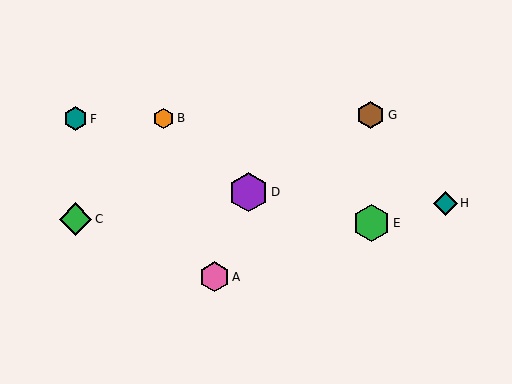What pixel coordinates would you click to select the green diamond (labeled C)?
Click at (76, 219) to select the green diamond C.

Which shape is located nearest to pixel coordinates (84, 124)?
The teal hexagon (labeled F) at (75, 119) is nearest to that location.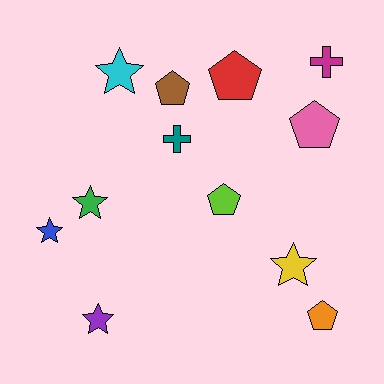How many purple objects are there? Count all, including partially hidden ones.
There is 1 purple object.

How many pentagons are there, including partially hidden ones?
There are 5 pentagons.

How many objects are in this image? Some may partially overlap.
There are 12 objects.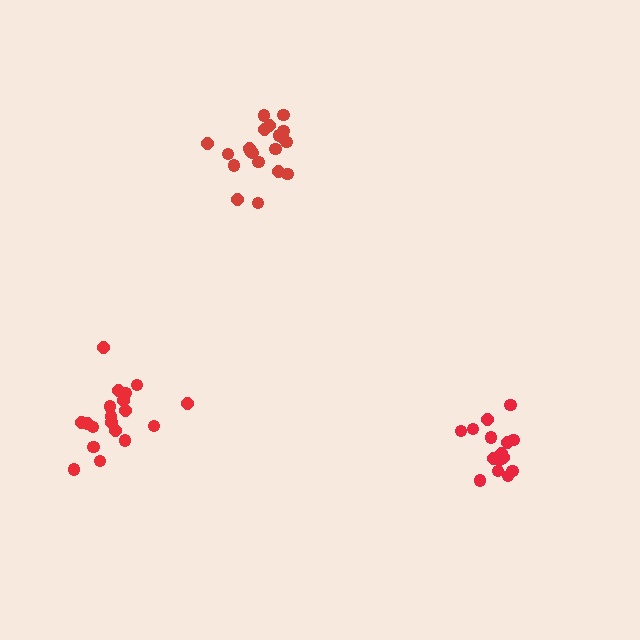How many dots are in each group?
Group 1: 20 dots, Group 2: 16 dots, Group 3: 19 dots (55 total).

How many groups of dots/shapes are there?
There are 3 groups.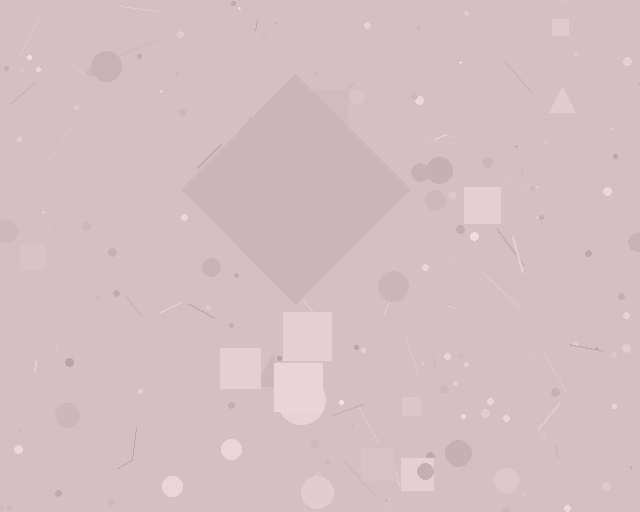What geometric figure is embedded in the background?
A diamond is embedded in the background.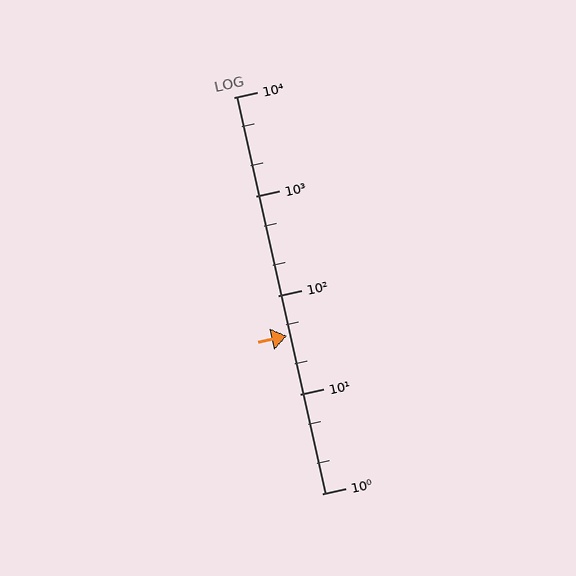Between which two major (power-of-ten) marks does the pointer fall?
The pointer is between 10 and 100.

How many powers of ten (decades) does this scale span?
The scale spans 4 decades, from 1 to 10000.